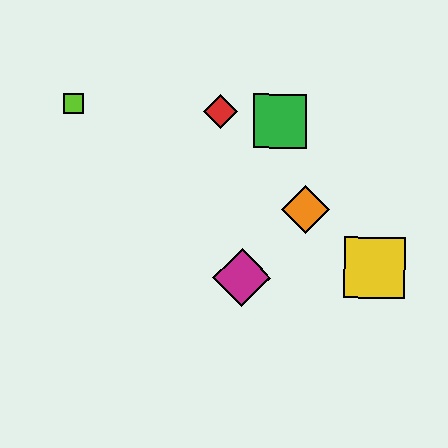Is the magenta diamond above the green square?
No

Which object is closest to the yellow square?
The orange diamond is closest to the yellow square.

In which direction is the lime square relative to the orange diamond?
The lime square is to the left of the orange diamond.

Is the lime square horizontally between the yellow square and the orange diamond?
No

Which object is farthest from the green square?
The lime square is farthest from the green square.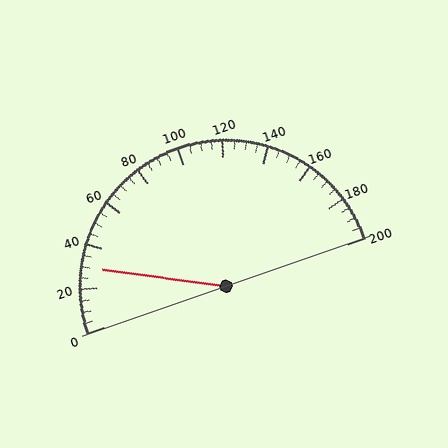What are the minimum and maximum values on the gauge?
The gauge ranges from 0 to 200.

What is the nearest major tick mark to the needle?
The nearest major tick mark is 40.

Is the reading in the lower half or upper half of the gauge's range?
The reading is in the lower half of the range (0 to 200).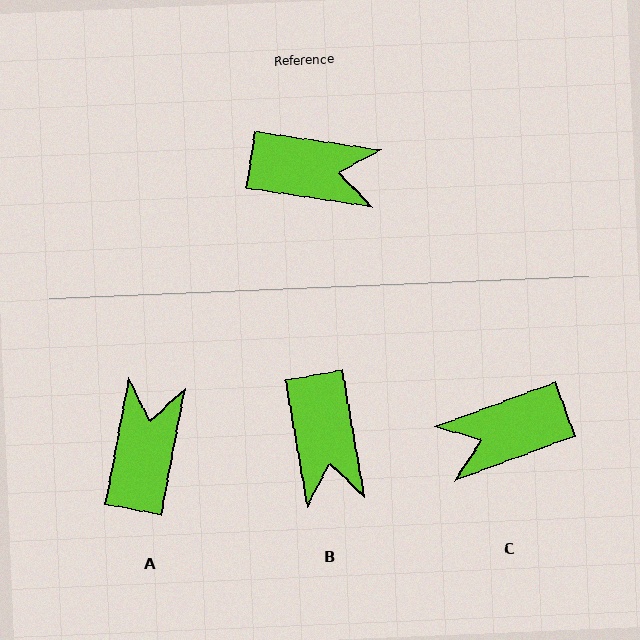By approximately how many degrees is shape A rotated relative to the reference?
Approximately 88 degrees counter-clockwise.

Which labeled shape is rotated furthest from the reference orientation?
C, about 151 degrees away.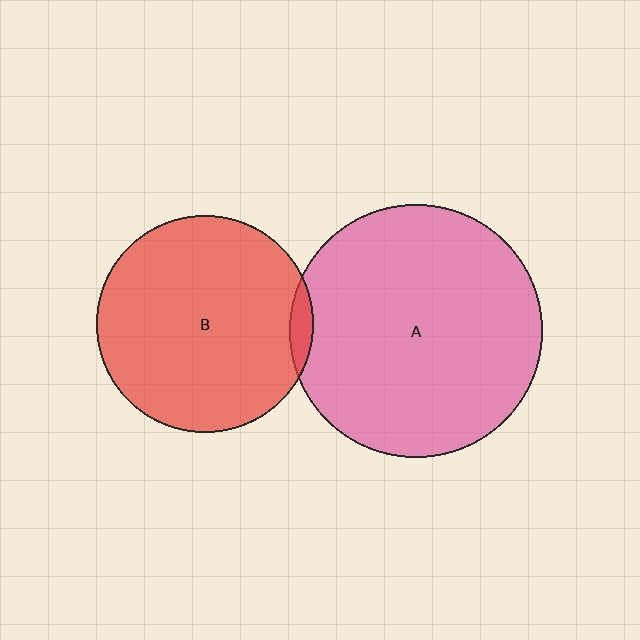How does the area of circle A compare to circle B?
Approximately 1.4 times.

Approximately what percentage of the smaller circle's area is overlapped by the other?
Approximately 5%.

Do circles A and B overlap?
Yes.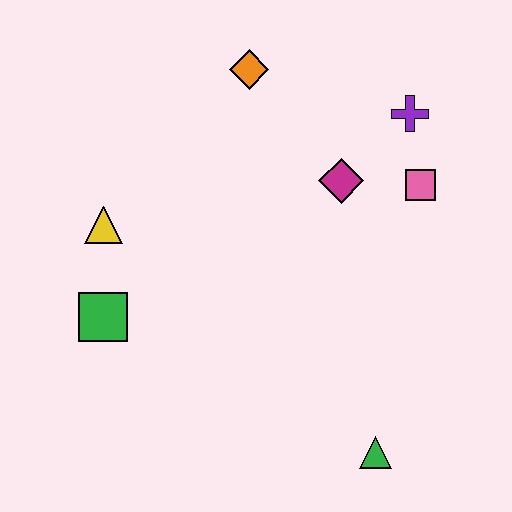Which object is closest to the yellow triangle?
The green square is closest to the yellow triangle.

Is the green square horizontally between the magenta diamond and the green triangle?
No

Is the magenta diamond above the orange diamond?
No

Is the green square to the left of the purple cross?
Yes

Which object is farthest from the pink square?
The green square is farthest from the pink square.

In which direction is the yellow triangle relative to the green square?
The yellow triangle is above the green square.